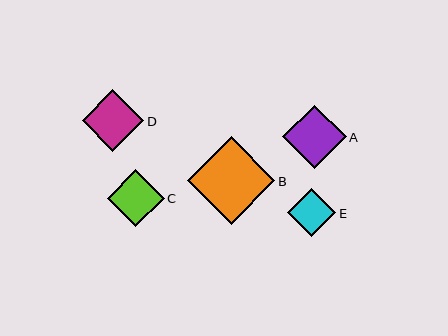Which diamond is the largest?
Diamond B is the largest with a size of approximately 88 pixels.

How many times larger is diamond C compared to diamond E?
Diamond C is approximately 1.2 times the size of diamond E.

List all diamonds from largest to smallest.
From largest to smallest: B, A, D, C, E.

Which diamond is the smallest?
Diamond E is the smallest with a size of approximately 48 pixels.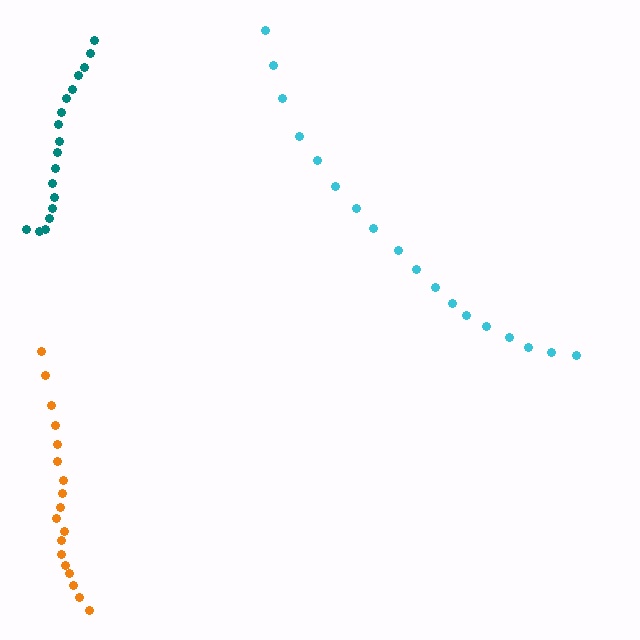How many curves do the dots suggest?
There are 3 distinct paths.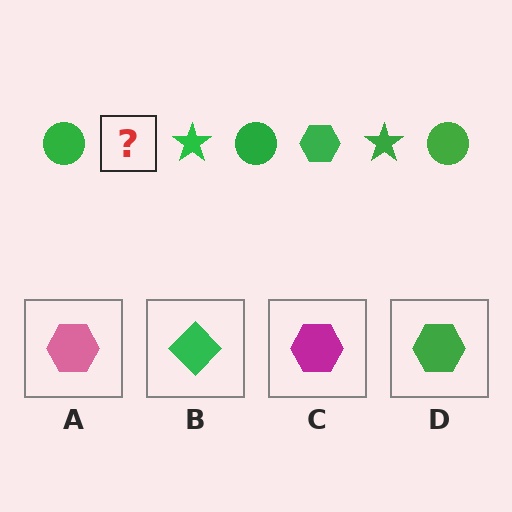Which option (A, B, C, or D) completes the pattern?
D.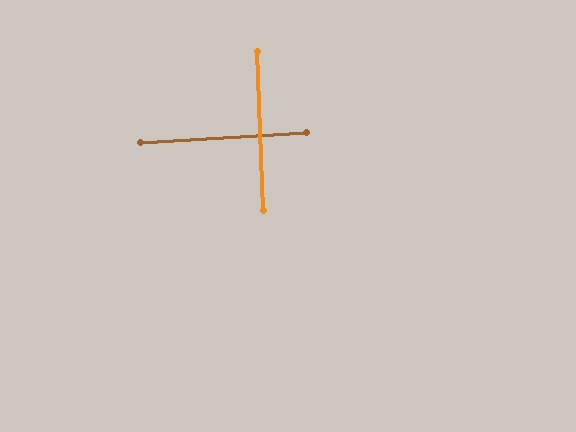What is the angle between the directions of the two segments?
Approximately 89 degrees.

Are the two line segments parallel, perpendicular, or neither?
Perpendicular — they meet at approximately 89°.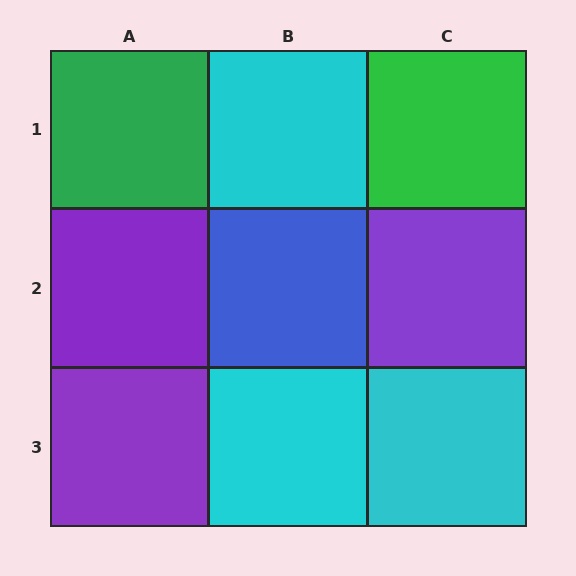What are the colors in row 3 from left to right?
Purple, cyan, cyan.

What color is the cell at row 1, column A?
Green.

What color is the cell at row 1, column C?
Green.